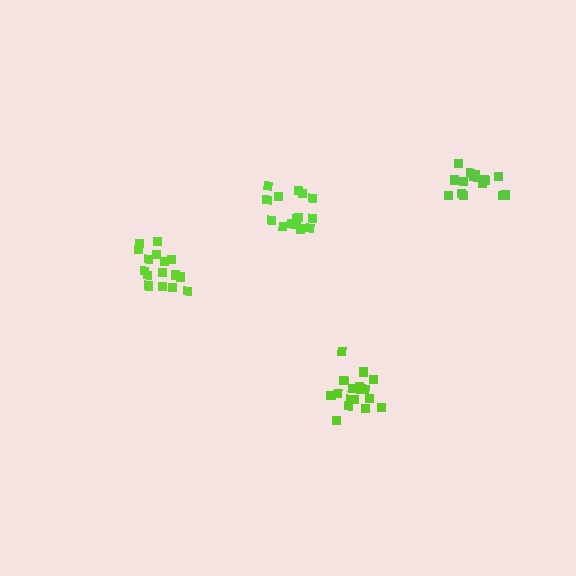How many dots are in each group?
Group 1: 16 dots, Group 2: 17 dots, Group 3: 16 dots, Group 4: 17 dots (66 total).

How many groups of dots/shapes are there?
There are 4 groups.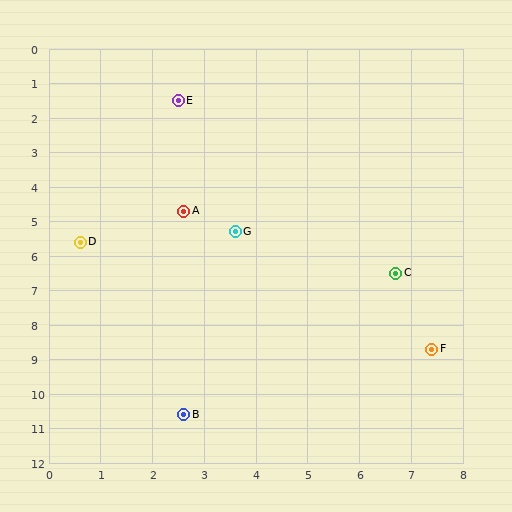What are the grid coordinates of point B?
Point B is at approximately (2.6, 10.6).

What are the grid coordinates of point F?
Point F is at approximately (7.4, 8.7).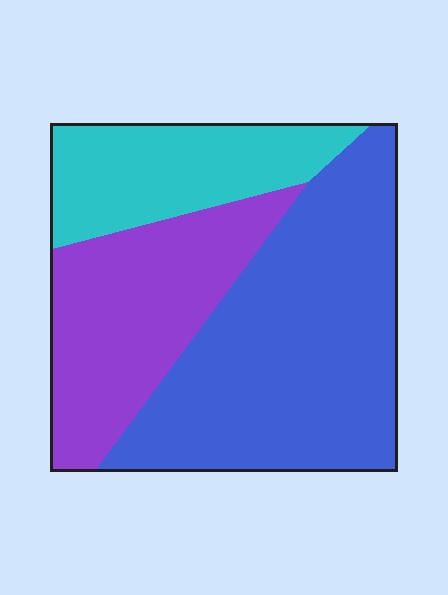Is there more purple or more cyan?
Purple.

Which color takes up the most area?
Blue, at roughly 50%.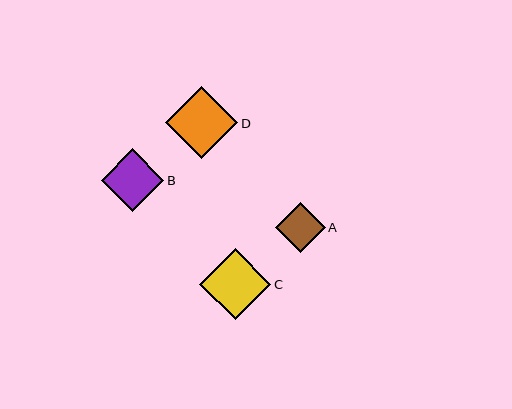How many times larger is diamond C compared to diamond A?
Diamond C is approximately 1.4 times the size of diamond A.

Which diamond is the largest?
Diamond D is the largest with a size of approximately 72 pixels.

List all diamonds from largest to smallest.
From largest to smallest: D, C, B, A.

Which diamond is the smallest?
Diamond A is the smallest with a size of approximately 50 pixels.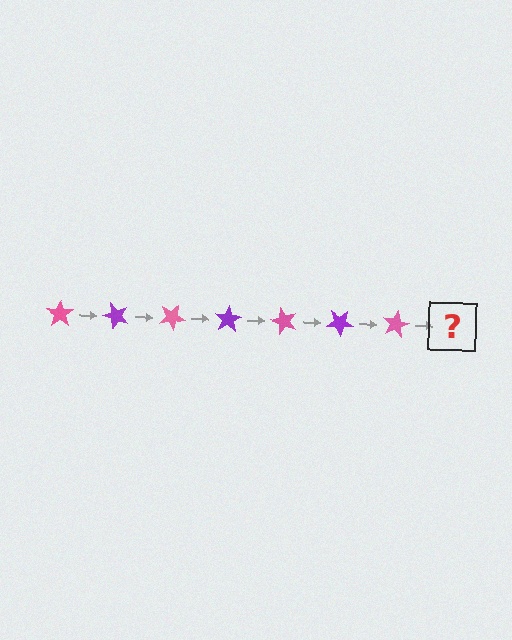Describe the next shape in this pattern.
It should be a purple star, rotated 350 degrees from the start.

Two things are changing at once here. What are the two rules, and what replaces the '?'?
The two rules are that it rotates 50 degrees each step and the color cycles through pink and purple. The '?' should be a purple star, rotated 350 degrees from the start.